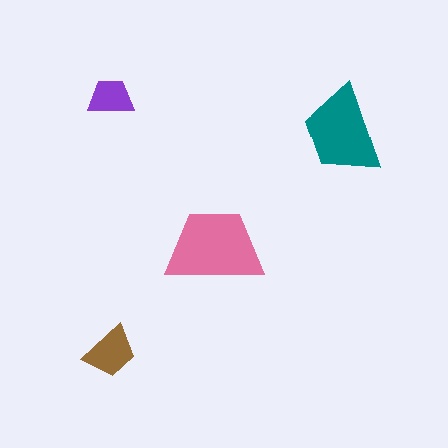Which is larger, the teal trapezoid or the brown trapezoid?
The teal one.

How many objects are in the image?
There are 4 objects in the image.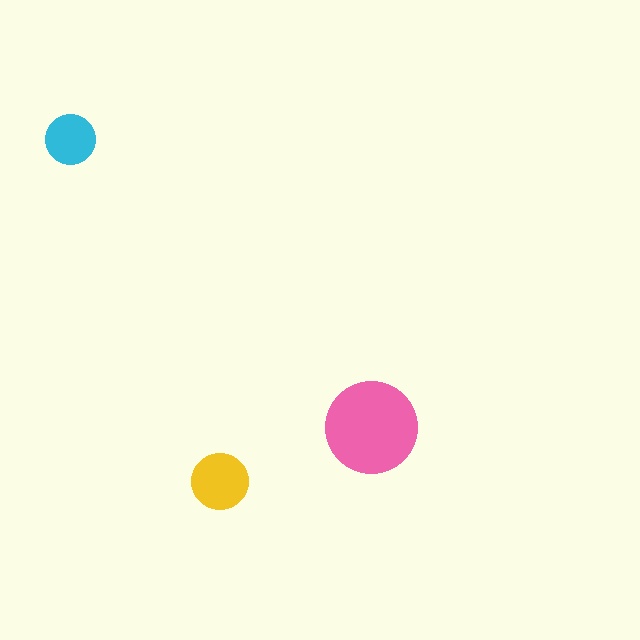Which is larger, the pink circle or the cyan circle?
The pink one.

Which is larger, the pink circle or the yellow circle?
The pink one.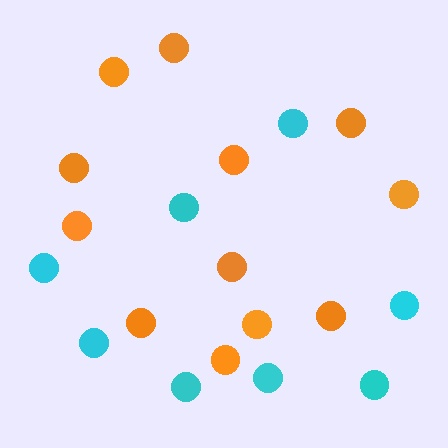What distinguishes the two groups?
There are 2 groups: one group of cyan circles (8) and one group of orange circles (12).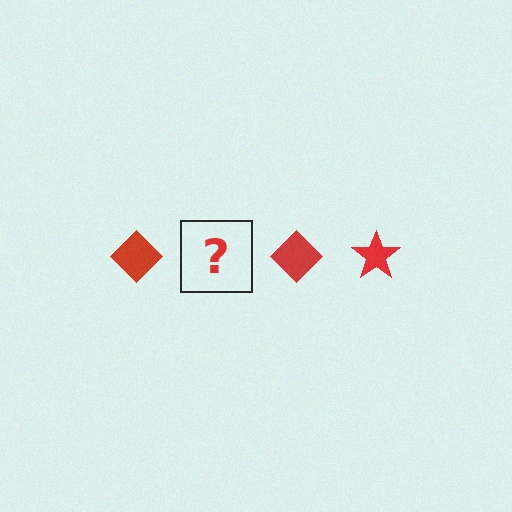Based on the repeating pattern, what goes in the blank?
The blank should be a red star.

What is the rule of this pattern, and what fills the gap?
The rule is that the pattern cycles through diamond, star shapes in red. The gap should be filled with a red star.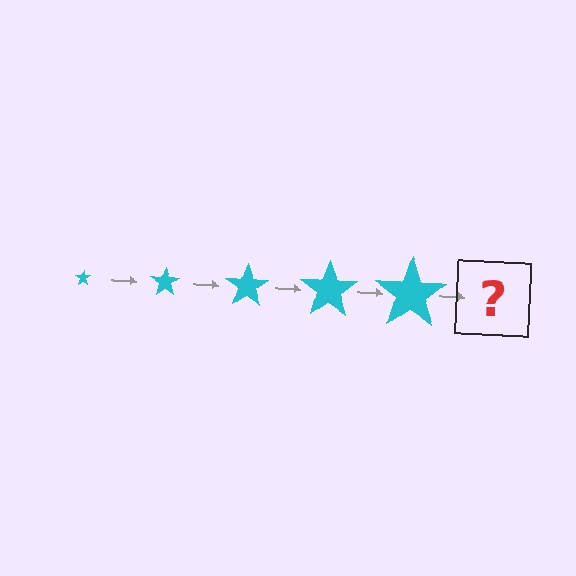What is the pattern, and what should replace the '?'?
The pattern is that the star gets progressively larger each step. The '?' should be a cyan star, larger than the previous one.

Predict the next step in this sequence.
The next step is a cyan star, larger than the previous one.